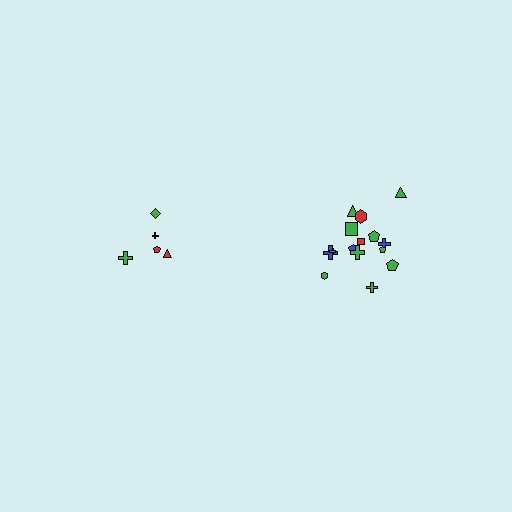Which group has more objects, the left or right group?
The right group.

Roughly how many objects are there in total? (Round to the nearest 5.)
Roughly 20 objects in total.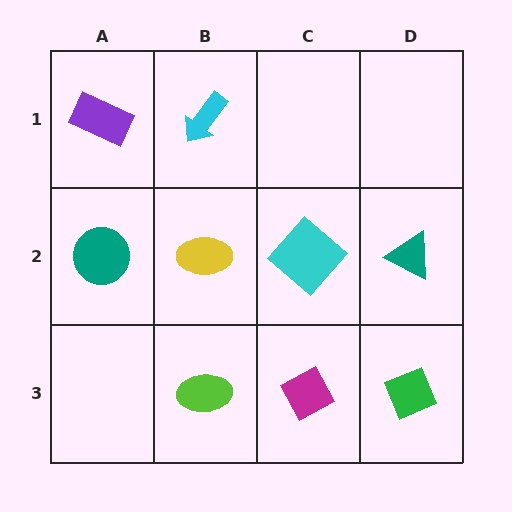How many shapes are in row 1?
2 shapes.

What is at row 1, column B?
A cyan arrow.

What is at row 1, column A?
A purple rectangle.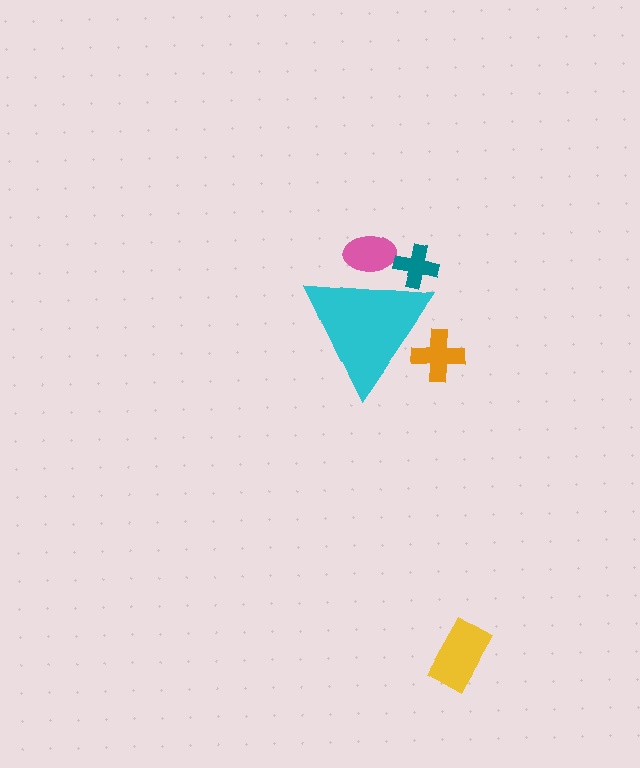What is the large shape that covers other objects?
A cyan triangle.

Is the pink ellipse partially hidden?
Yes, the pink ellipse is partially hidden behind the cyan triangle.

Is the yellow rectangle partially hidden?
No, the yellow rectangle is fully visible.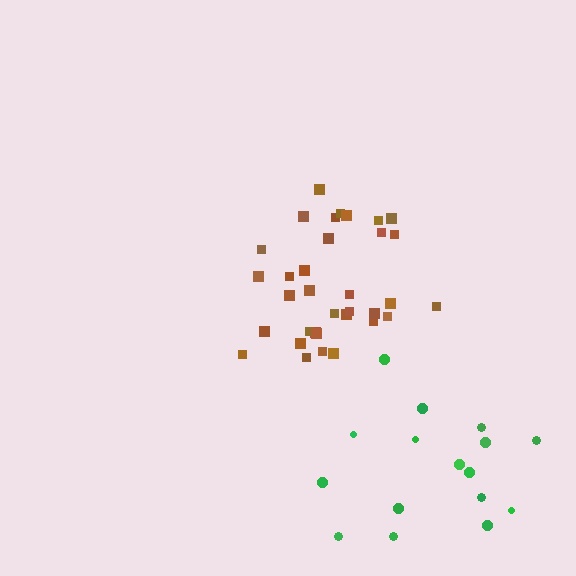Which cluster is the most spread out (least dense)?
Green.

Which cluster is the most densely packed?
Brown.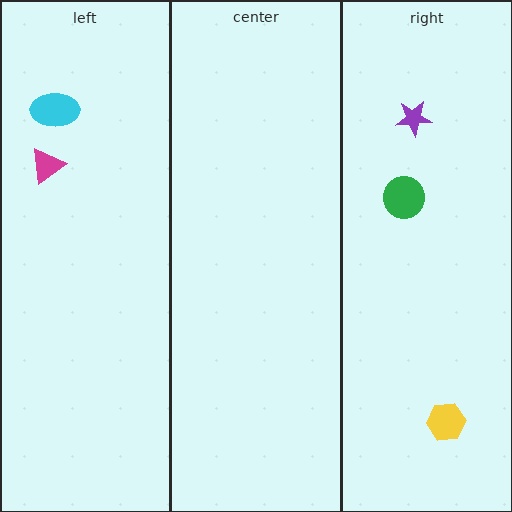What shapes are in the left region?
The cyan ellipse, the magenta triangle.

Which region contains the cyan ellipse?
The left region.